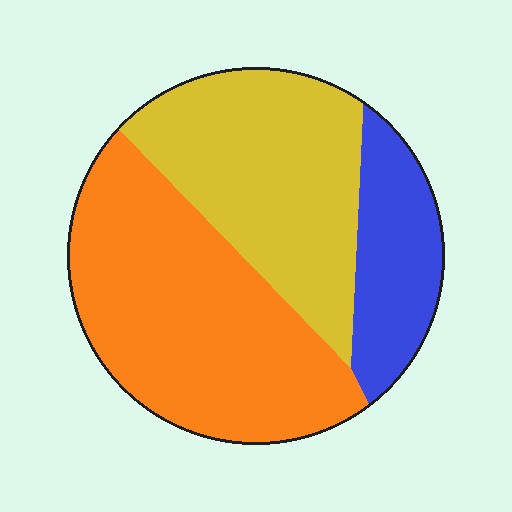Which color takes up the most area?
Orange, at roughly 45%.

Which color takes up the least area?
Blue, at roughly 15%.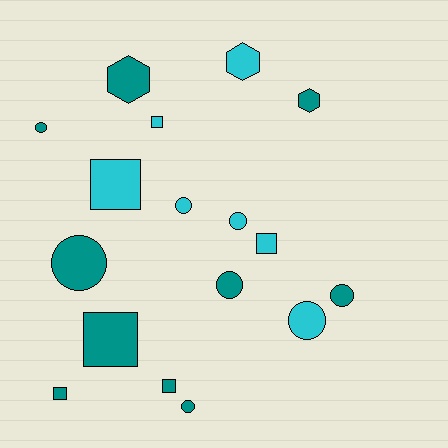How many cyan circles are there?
There are 3 cyan circles.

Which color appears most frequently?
Teal, with 10 objects.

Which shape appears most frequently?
Circle, with 8 objects.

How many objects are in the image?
There are 17 objects.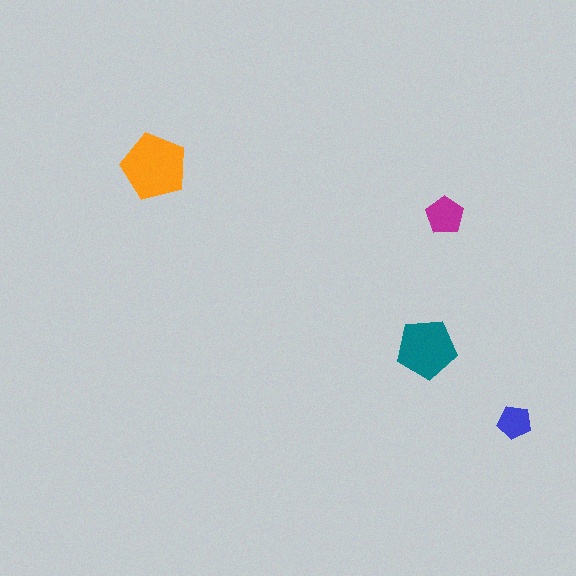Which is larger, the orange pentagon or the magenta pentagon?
The orange one.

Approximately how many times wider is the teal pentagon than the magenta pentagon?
About 1.5 times wider.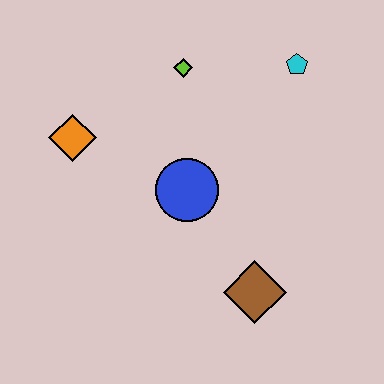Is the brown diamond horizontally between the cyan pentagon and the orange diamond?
Yes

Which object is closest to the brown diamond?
The blue circle is closest to the brown diamond.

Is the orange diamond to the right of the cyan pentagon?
No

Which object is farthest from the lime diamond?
The brown diamond is farthest from the lime diamond.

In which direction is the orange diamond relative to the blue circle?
The orange diamond is to the left of the blue circle.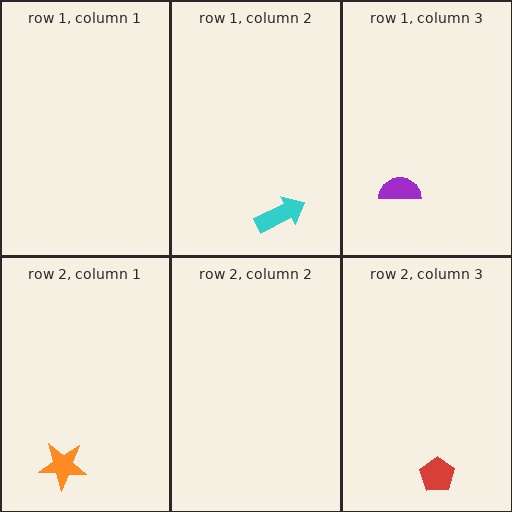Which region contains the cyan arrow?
The row 1, column 2 region.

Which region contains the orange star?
The row 2, column 1 region.